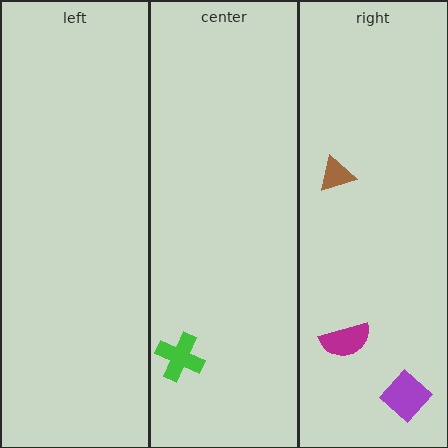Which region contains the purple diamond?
The right region.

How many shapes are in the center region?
1.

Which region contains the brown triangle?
The right region.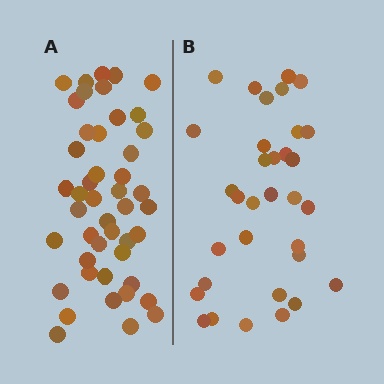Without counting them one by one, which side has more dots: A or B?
Region A (the left region) has more dots.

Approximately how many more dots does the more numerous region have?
Region A has approximately 15 more dots than region B.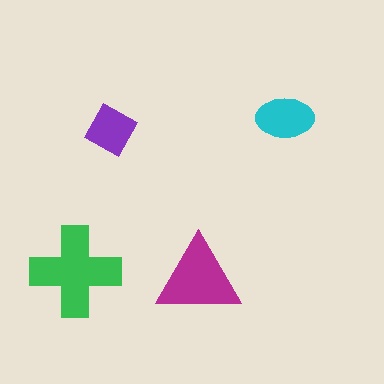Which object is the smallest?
The purple square.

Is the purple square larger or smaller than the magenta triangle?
Smaller.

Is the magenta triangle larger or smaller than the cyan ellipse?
Larger.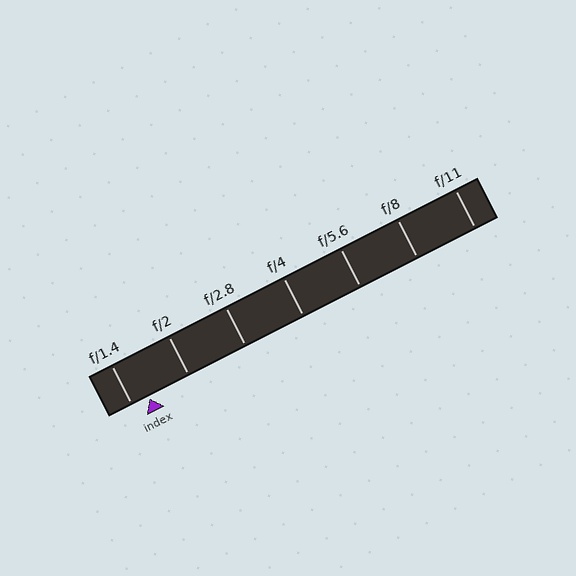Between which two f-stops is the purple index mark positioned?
The index mark is between f/1.4 and f/2.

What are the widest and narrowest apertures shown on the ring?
The widest aperture shown is f/1.4 and the narrowest is f/11.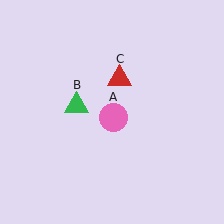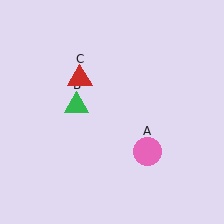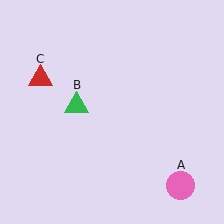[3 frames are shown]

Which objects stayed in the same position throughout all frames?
Green triangle (object B) remained stationary.